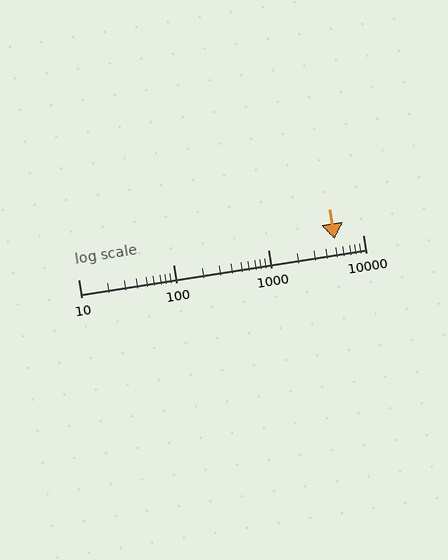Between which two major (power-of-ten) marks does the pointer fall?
The pointer is between 1000 and 10000.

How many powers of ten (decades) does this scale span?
The scale spans 3 decades, from 10 to 10000.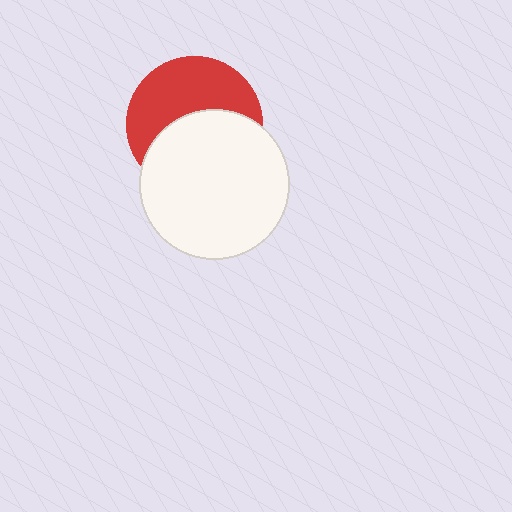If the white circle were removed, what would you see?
You would see the complete red circle.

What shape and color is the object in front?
The object in front is a white circle.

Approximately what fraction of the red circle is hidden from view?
Roughly 51% of the red circle is hidden behind the white circle.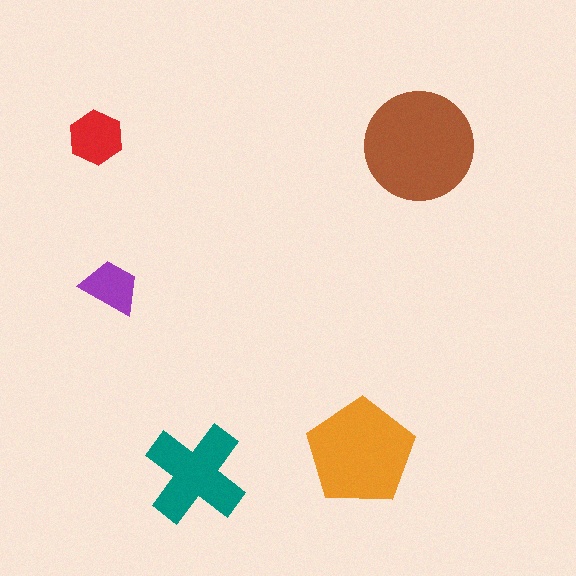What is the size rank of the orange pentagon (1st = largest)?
2nd.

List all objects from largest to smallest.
The brown circle, the orange pentagon, the teal cross, the red hexagon, the purple trapezoid.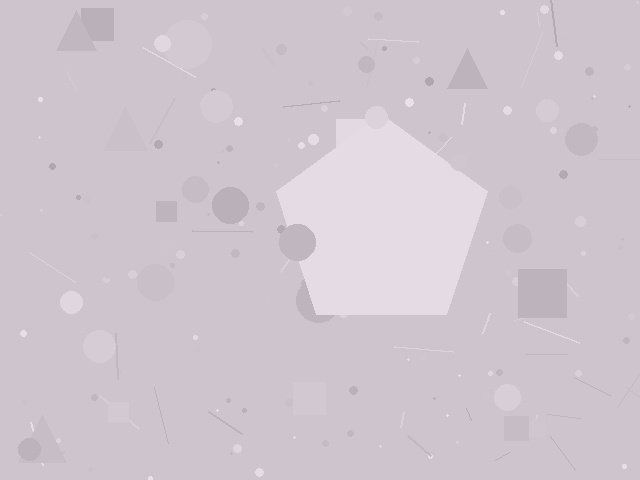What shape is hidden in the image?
A pentagon is hidden in the image.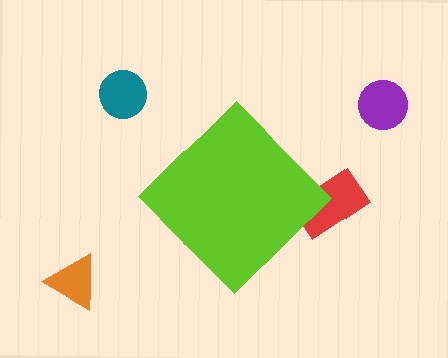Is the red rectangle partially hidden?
Yes, the red rectangle is partially hidden behind the lime diamond.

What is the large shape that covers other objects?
A lime diamond.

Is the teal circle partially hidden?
No, the teal circle is fully visible.